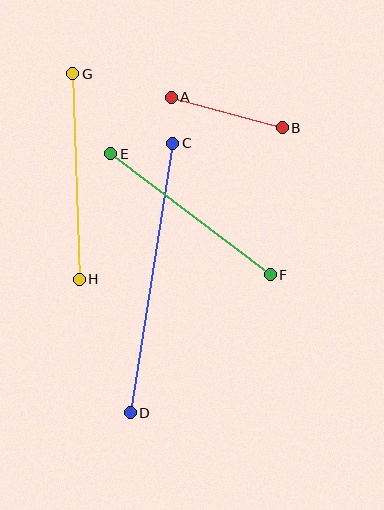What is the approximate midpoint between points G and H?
The midpoint is at approximately (76, 177) pixels.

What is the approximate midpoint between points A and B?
The midpoint is at approximately (227, 112) pixels.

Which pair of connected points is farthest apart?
Points C and D are farthest apart.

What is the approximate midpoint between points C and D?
The midpoint is at approximately (151, 278) pixels.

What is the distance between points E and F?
The distance is approximately 200 pixels.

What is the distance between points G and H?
The distance is approximately 205 pixels.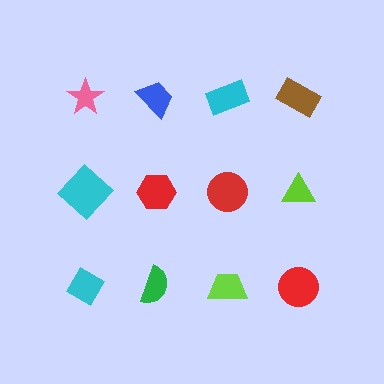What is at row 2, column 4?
A lime triangle.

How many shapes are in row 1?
4 shapes.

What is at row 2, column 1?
A cyan diamond.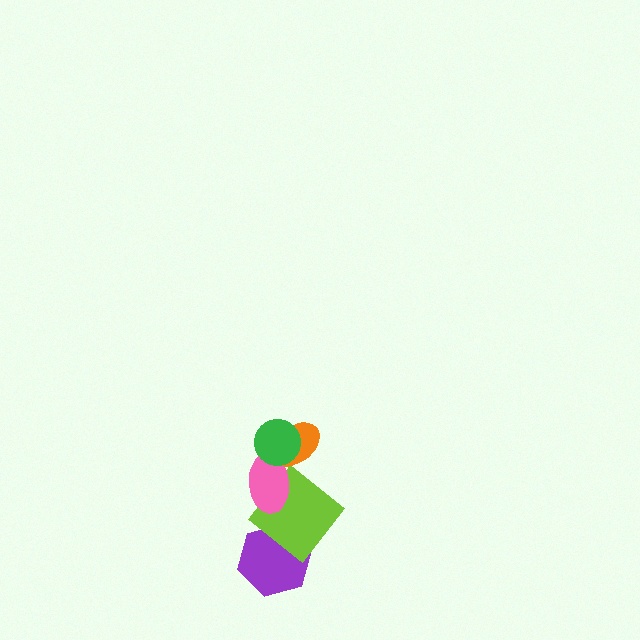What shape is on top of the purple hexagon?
The lime diamond is on top of the purple hexagon.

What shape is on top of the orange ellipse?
The green circle is on top of the orange ellipse.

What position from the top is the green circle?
The green circle is 1st from the top.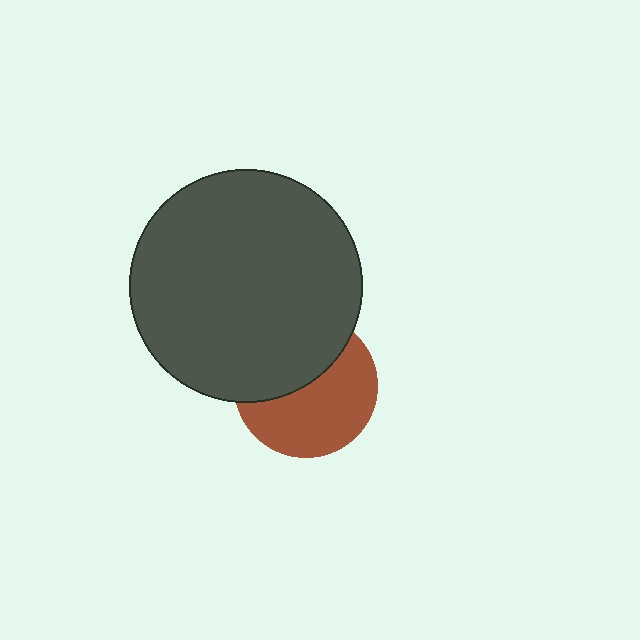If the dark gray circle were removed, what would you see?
You would see the complete brown circle.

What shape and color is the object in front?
The object in front is a dark gray circle.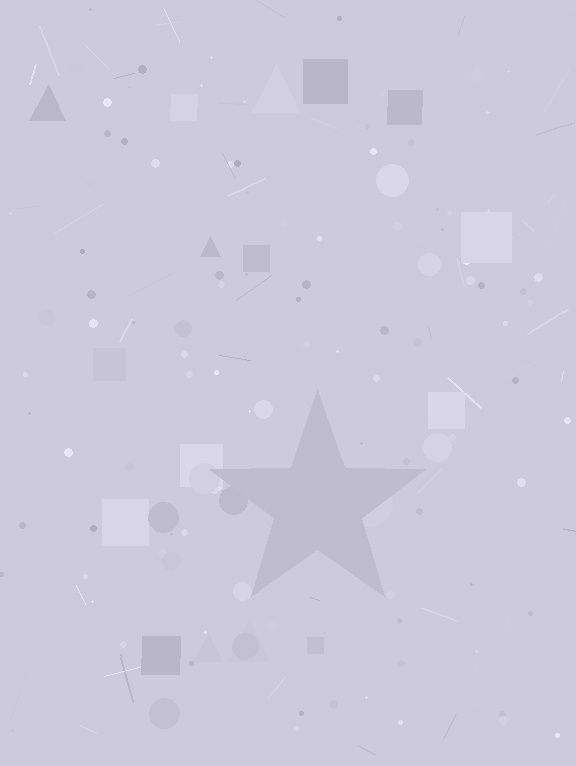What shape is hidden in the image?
A star is hidden in the image.